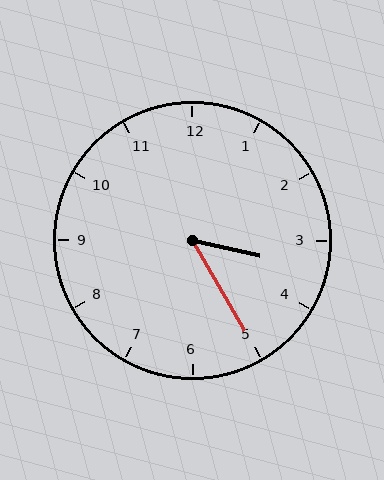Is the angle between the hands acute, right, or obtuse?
It is acute.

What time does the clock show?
3:25.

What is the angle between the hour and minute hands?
Approximately 48 degrees.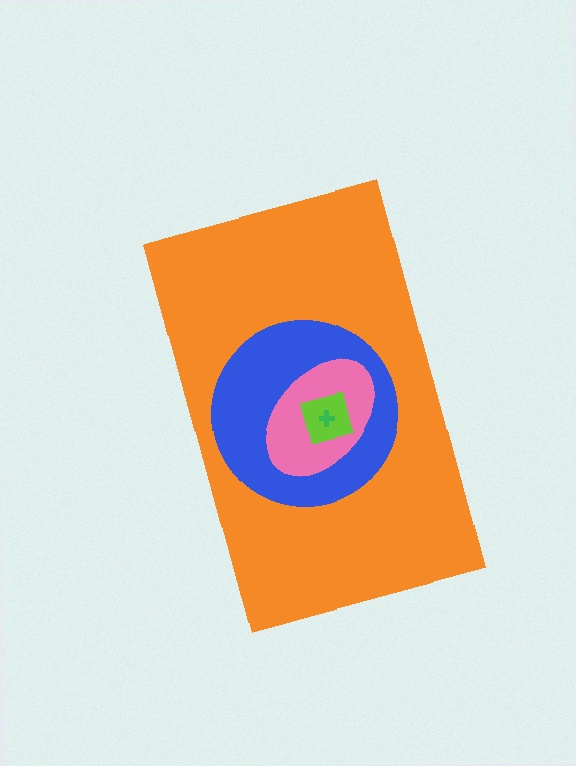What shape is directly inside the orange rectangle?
The blue circle.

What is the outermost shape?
The orange rectangle.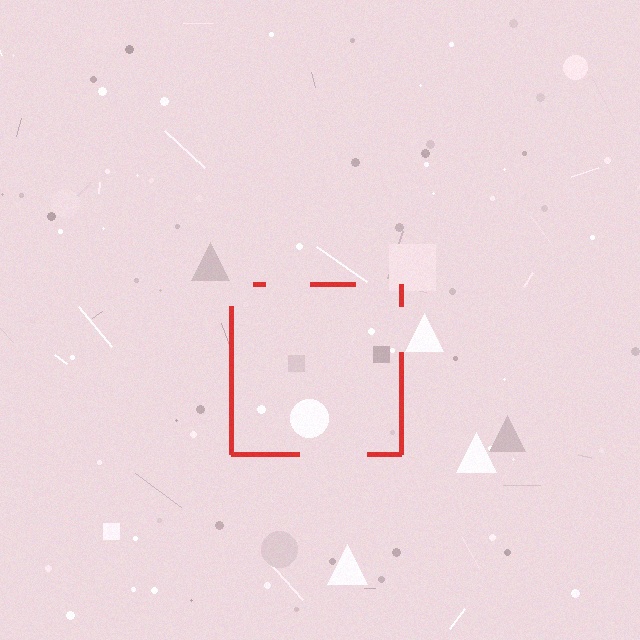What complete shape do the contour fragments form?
The contour fragments form a square.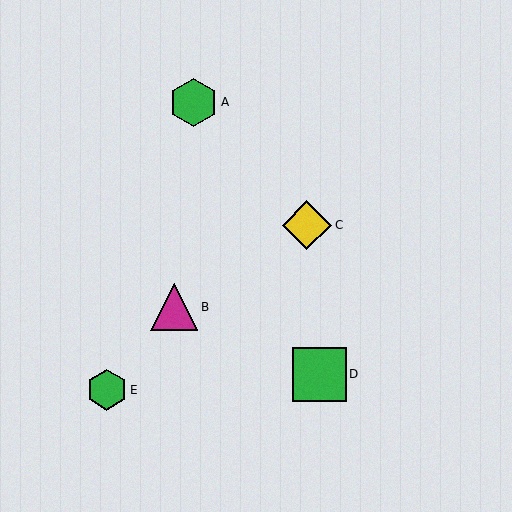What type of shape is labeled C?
Shape C is a yellow diamond.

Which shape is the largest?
The green square (labeled D) is the largest.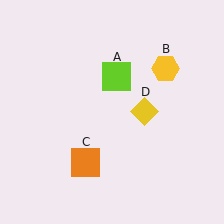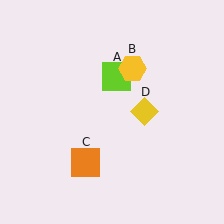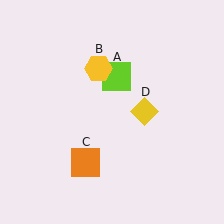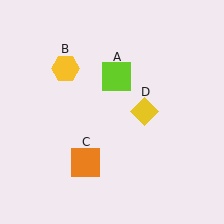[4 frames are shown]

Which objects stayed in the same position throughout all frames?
Lime square (object A) and orange square (object C) and yellow diamond (object D) remained stationary.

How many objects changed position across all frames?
1 object changed position: yellow hexagon (object B).